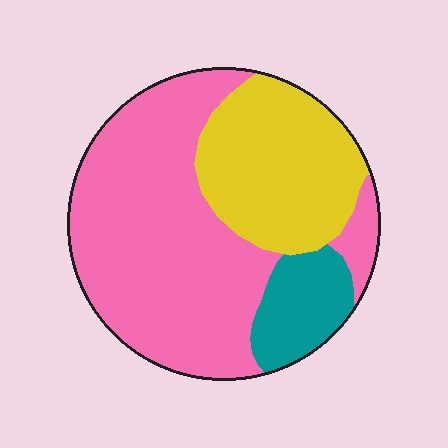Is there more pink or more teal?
Pink.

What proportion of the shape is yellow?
Yellow covers 29% of the shape.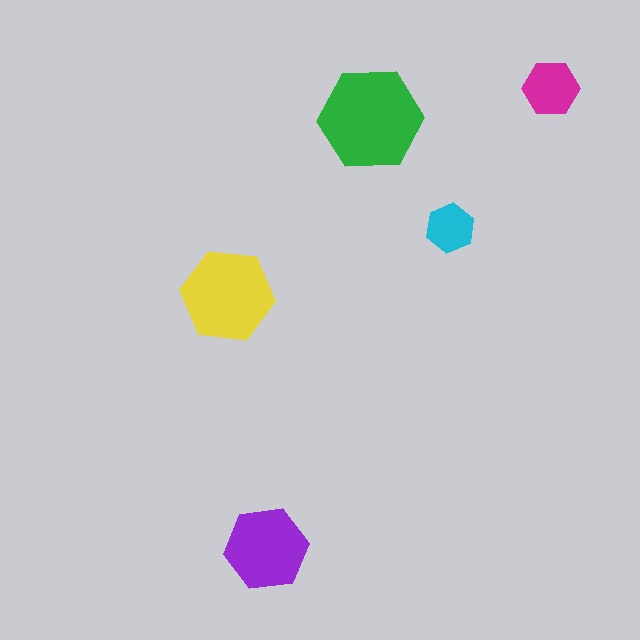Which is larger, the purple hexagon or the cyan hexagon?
The purple one.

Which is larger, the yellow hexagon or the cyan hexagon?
The yellow one.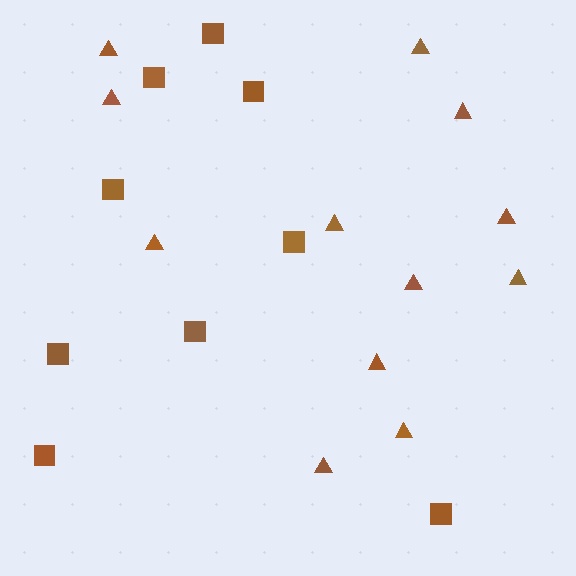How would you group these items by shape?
There are 2 groups: one group of triangles (12) and one group of squares (9).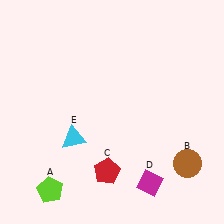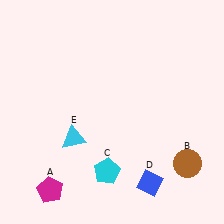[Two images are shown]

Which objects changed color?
A changed from lime to magenta. C changed from red to cyan. D changed from magenta to blue.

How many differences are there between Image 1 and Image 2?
There are 3 differences between the two images.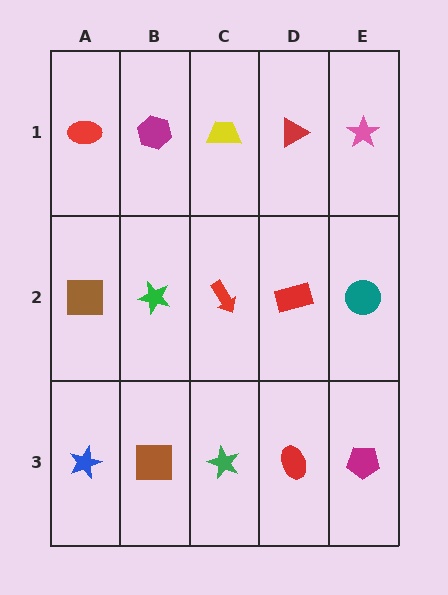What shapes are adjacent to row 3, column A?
A brown square (row 2, column A), a brown square (row 3, column B).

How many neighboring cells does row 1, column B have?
3.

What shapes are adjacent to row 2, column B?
A magenta hexagon (row 1, column B), a brown square (row 3, column B), a brown square (row 2, column A), a red arrow (row 2, column C).